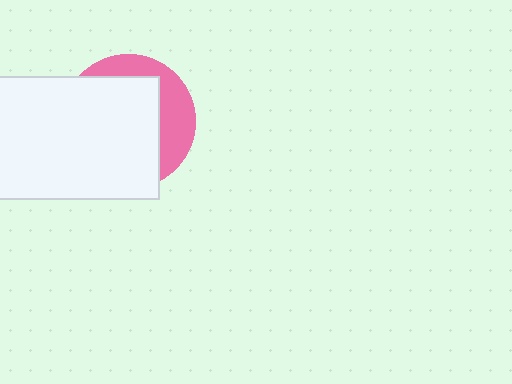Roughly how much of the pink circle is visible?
A small part of it is visible (roughly 31%).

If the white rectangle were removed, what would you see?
You would see the complete pink circle.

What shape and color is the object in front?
The object in front is a white rectangle.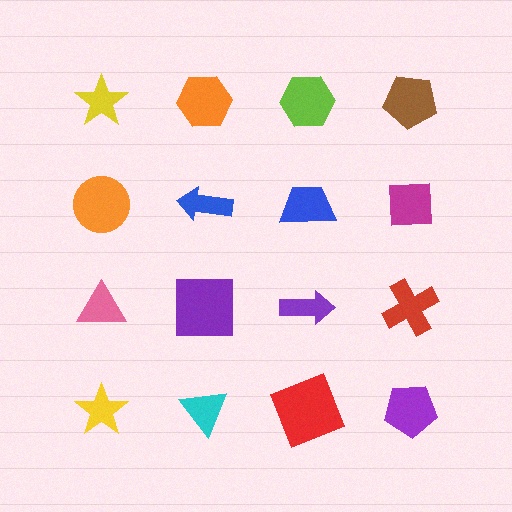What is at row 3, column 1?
A pink triangle.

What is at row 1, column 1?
A yellow star.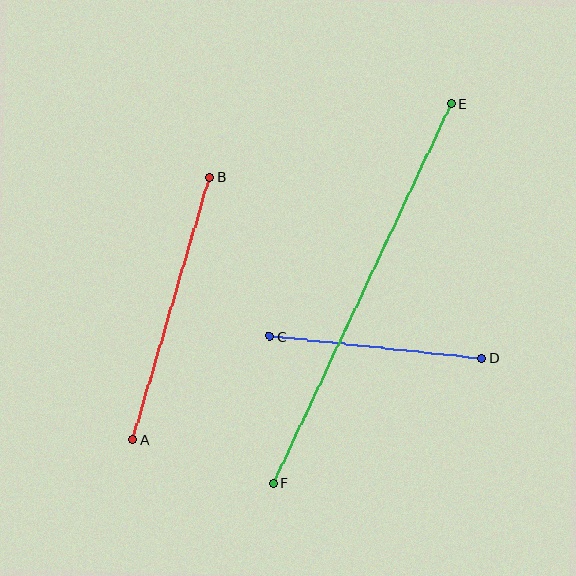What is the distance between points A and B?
The distance is approximately 273 pixels.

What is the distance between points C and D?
The distance is approximately 213 pixels.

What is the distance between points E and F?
The distance is approximately 419 pixels.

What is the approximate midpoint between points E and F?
The midpoint is at approximately (362, 293) pixels.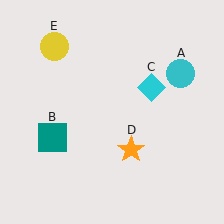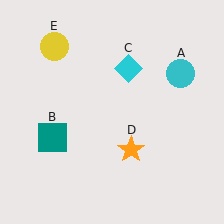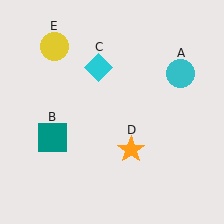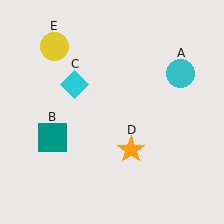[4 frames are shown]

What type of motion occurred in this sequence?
The cyan diamond (object C) rotated counterclockwise around the center of the scene.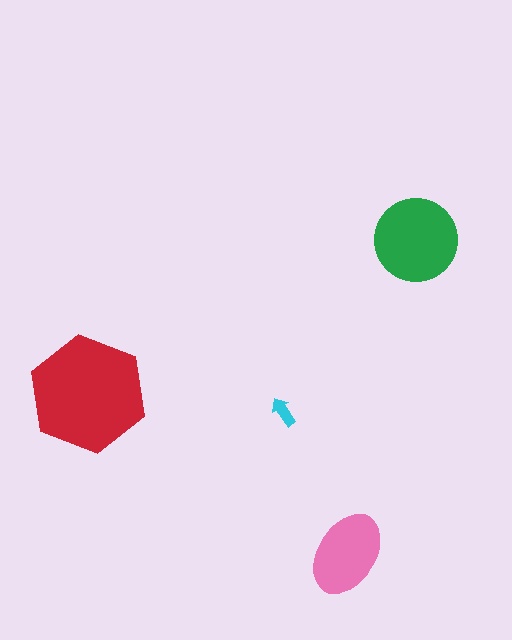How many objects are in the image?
There are 4 objects in the image.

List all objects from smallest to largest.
The cyan arrow, the pink ellipse, the green circle, the red hexagon.